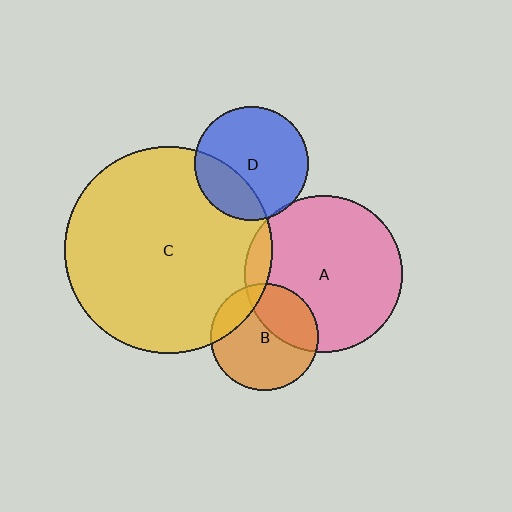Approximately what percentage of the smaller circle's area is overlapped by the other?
Approximately 35%.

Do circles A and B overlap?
Yes.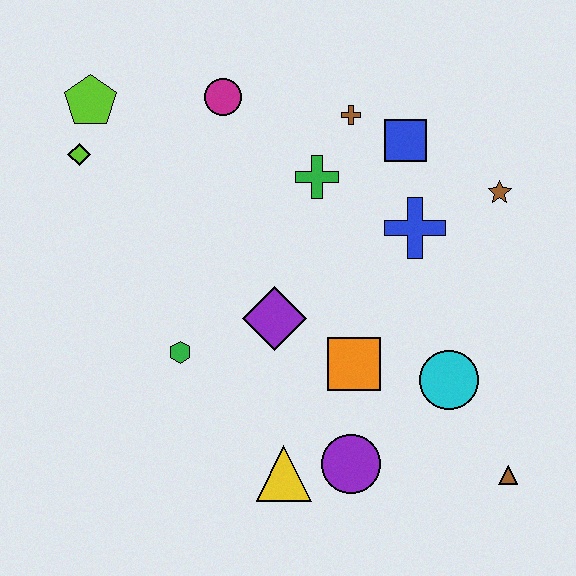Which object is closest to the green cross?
The brown cross is closest to the green cross.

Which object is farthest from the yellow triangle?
The lime pentagon is farthest from the yellow triangle.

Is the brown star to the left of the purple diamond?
No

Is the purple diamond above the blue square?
No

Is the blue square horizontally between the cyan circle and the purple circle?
Yes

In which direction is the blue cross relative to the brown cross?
The blue cross is below the brown cross.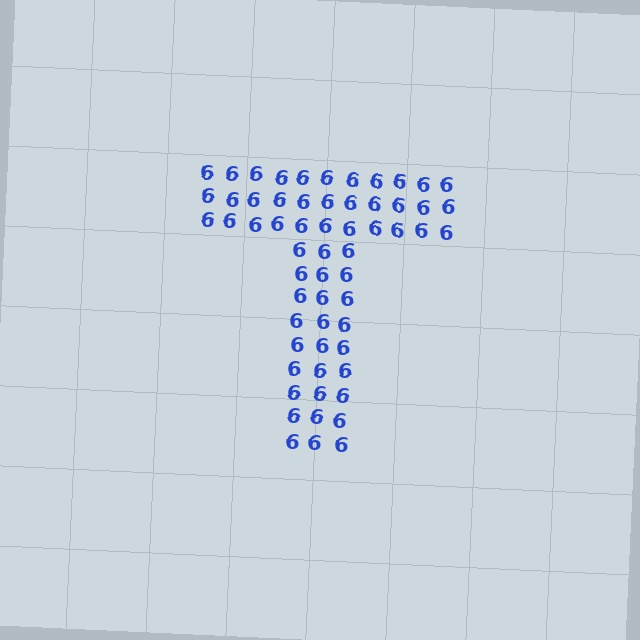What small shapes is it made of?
It is made of small digit 6's.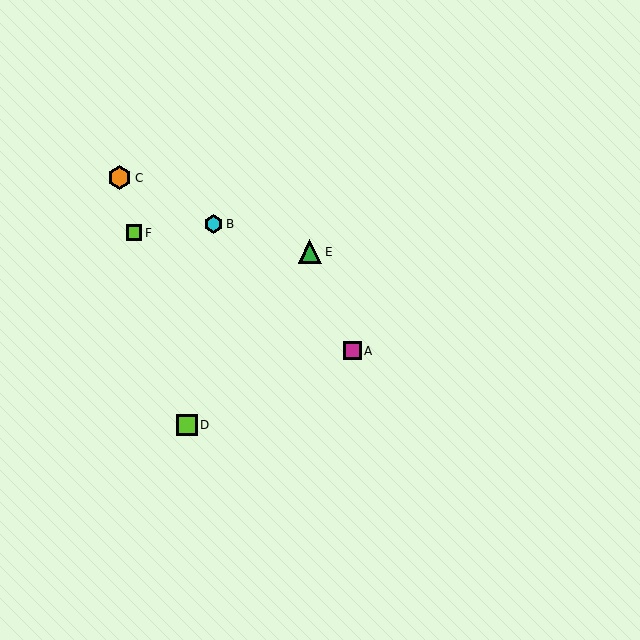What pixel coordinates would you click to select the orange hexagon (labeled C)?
Click at (120, 178) to select the orange hexagon C.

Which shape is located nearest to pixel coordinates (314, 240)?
The green triangle (labeled E) at (310, 252) is nearest to that location.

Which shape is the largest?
The orange hexagon (labeled C) is the largest.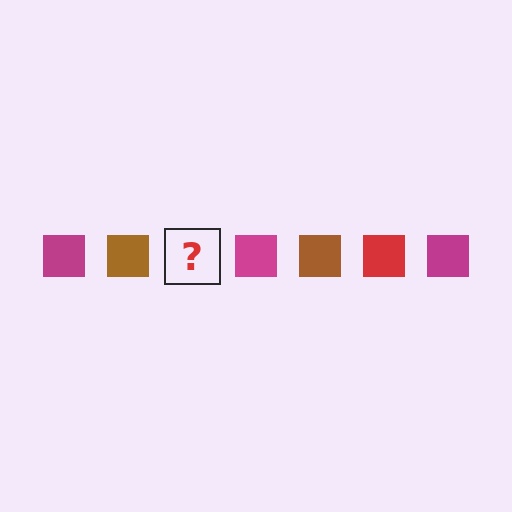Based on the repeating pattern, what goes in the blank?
The blank should be a red square.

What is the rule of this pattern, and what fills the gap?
The rule is that the pattern cycles through magenta, brown, red squares. The gap should be filled with a red square.